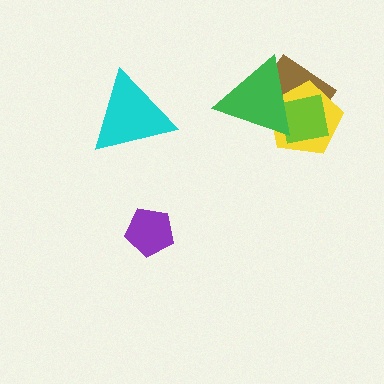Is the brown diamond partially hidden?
Yes, it is partially covered by another shape.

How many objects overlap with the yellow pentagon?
3 objects overlap with the yellow pentagon.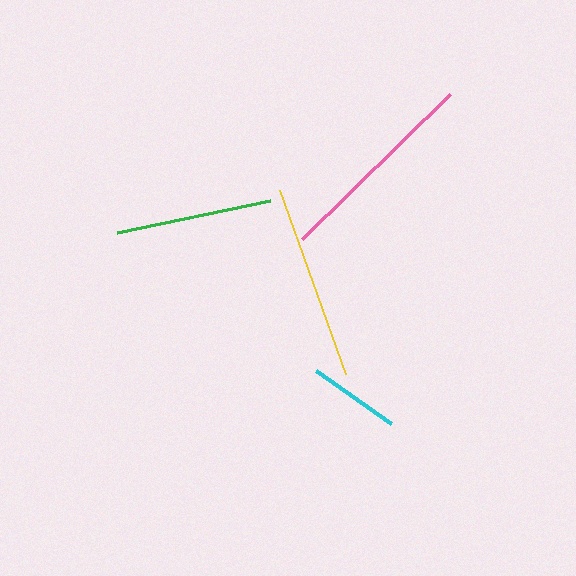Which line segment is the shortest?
The cyan line is the shortest at approximately 92 pixels.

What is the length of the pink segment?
The pink segment is approximately 206 pixels long.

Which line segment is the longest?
The pink line is the longest at approximately 206 pixels.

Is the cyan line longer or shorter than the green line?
The green line is longer than the cyan line.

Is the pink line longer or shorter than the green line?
The pink line is longer than the green line.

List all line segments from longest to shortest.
From longest to shortest: pink, yellow, green, cyan.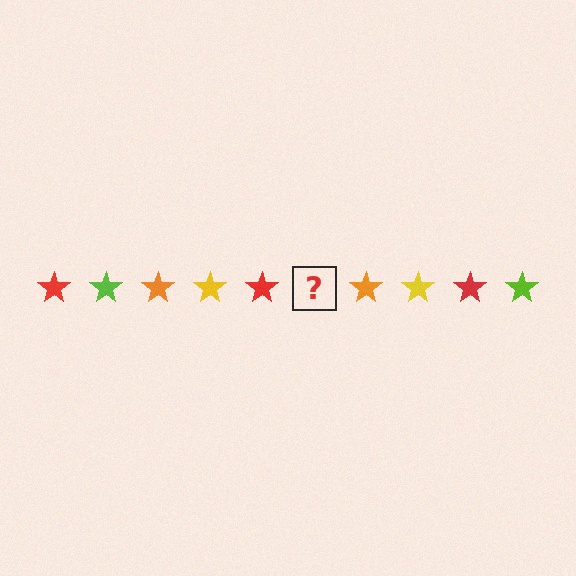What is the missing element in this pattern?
The missing element is a lime star.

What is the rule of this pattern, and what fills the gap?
The rule is that the pattern cycles through red, lime, orange, yellow stars. The gap should be filled with a lime star.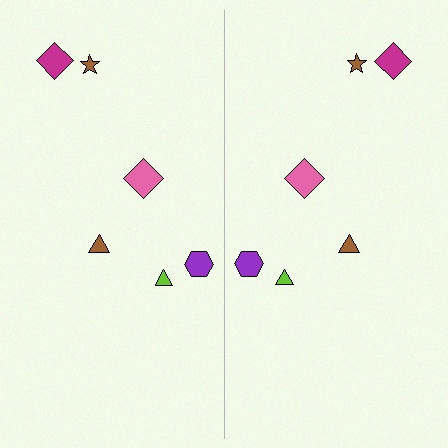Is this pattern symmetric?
Yes, this pattern has bilateral (reflection) symmetry.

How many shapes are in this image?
There are 12 shapes in this image.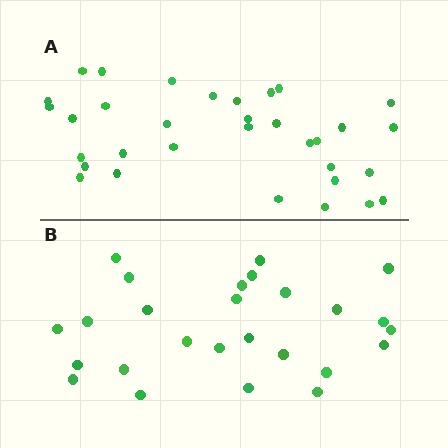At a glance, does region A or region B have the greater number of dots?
Region A (the top region) has more dots.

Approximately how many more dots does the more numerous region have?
Region A has roughly 8 or so more dots than region B.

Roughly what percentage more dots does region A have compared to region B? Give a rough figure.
About 25% more.